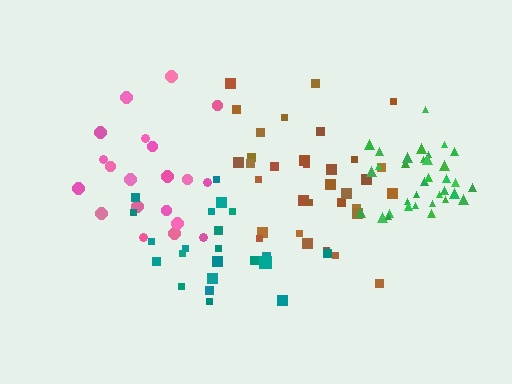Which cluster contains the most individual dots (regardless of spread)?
Brown (34).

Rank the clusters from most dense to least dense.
green, pink, brown, teal.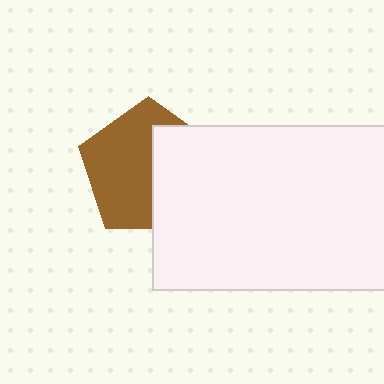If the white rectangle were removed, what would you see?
You would see the complete brown pentagon.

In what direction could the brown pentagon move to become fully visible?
The brown pentagon could move left. That would shift it out from behind the white rectangle entirely.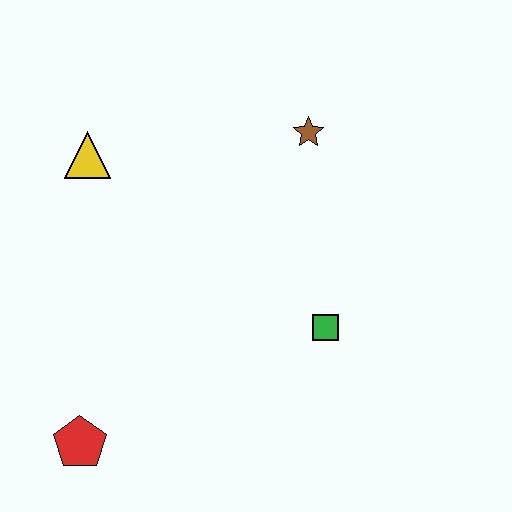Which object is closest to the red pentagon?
The green square is closest to the red pentagon.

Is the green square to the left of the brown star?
No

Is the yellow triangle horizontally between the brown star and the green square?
No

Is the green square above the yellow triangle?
No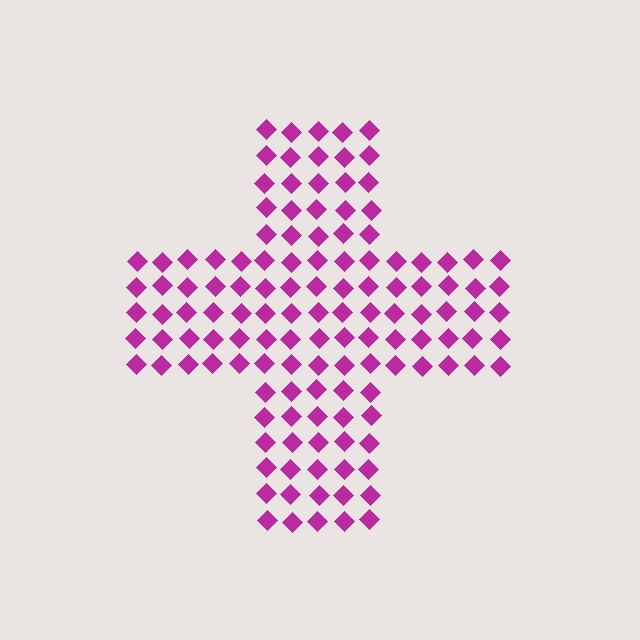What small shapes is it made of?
It is made of small diamonds.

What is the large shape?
The large shape is a cross.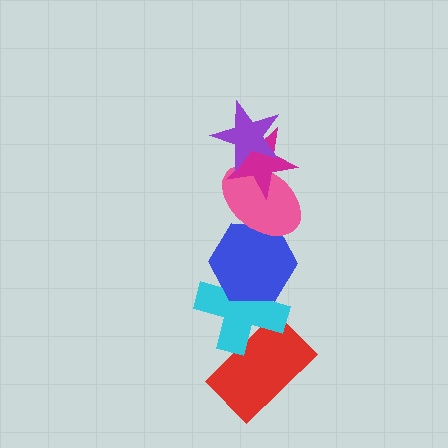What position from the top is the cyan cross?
The cyan cross is 5th from the top.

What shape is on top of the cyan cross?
The blue hexagon is on top of the cyan cross.